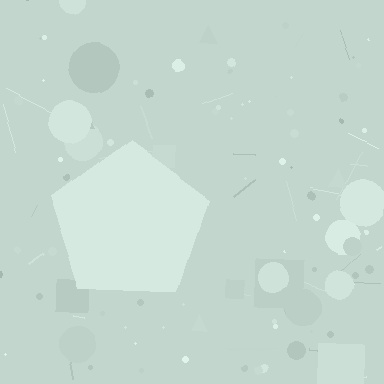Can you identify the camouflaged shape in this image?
The camouflaged shape is a pentagon.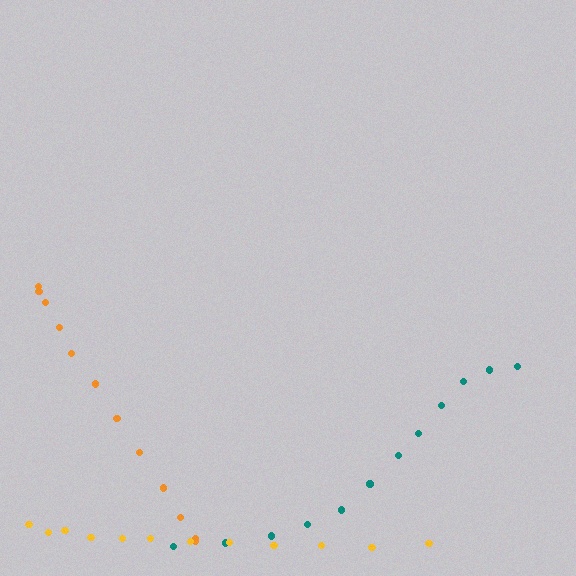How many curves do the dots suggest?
There are 3 distinct paths.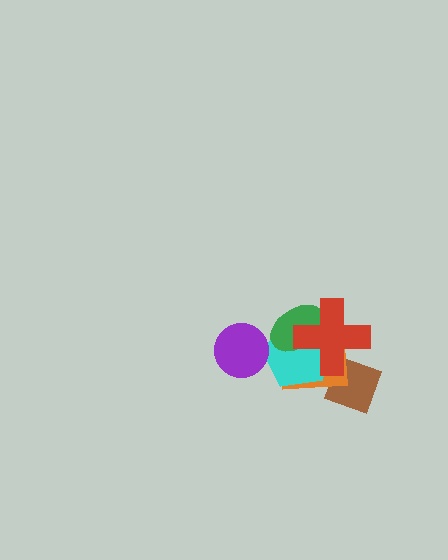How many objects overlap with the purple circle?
1 object overlaps with the purple circle.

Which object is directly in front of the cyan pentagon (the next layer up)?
The green ellipse is directly in front of the cyan pentagon.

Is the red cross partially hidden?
No, no other shape covers it.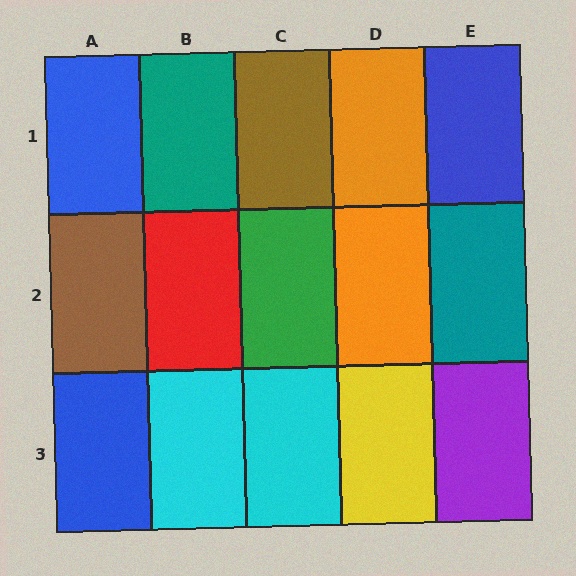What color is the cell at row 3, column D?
Yellow.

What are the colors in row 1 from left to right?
Blue, teal, brown, orange, blue.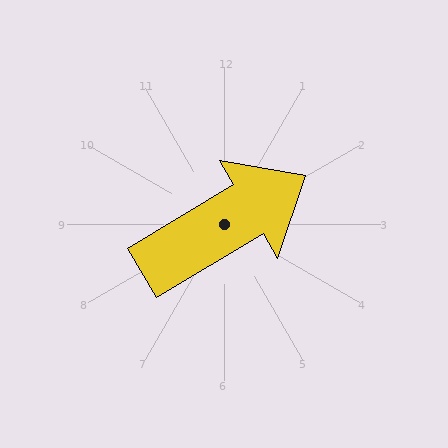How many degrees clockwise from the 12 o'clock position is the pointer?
Approximately 59 degrees.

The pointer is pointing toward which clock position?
Roughly 2 o'clock.